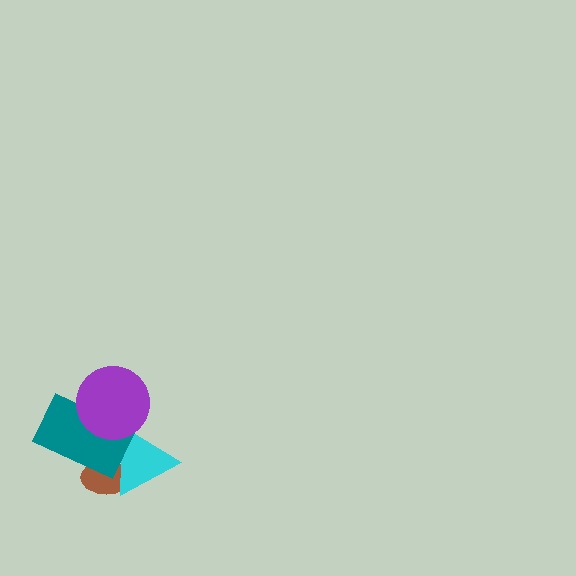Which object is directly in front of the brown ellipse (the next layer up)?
The cyan triangle is directly in front of the brown ellipse.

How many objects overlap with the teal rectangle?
3 objects overlap with the teal rectangle.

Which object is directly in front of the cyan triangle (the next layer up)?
The teal rectangle is directly in front of the cyan triangle.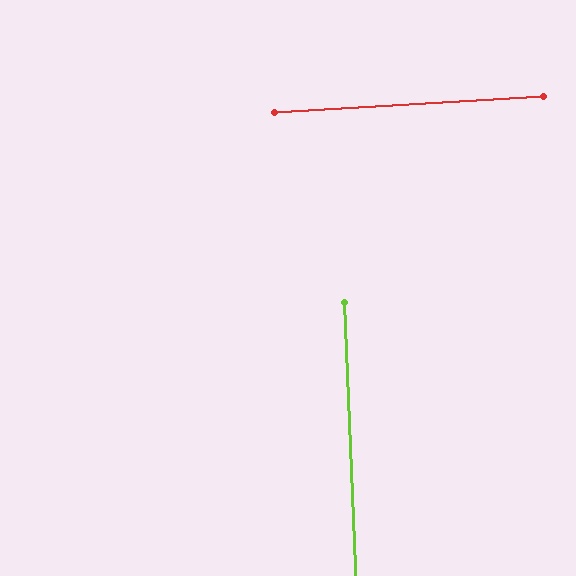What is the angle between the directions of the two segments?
Approximately 89 degrees.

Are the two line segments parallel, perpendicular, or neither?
Perpendicular — they meet at approximately 89°.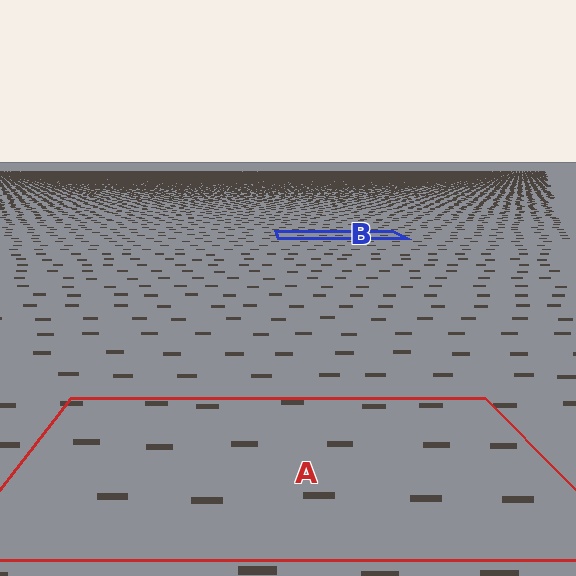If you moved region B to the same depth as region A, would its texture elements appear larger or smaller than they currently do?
They would appear larger. At a closer depth, the same texture elements are projected at a bigger on-screen size.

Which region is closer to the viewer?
Region A is closer. The texture elements there are larger and more spread out.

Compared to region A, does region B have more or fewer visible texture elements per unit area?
Region B has more texture elements per unit area — they are packed more densely because it is farther away.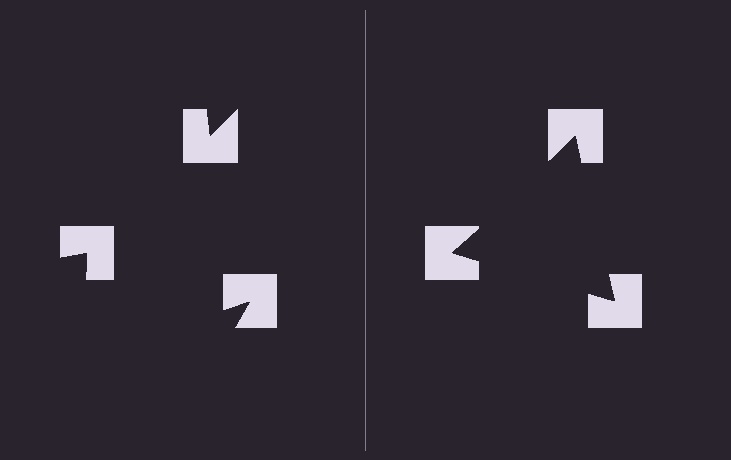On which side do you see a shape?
An illusory triangle appears on the right side. On the left side the wedge cuts are rotated, so no coherent shape forms.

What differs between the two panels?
The notched squares are positioned identically on both sides; only the wedge orientations differ. On the right they align to a triangle; on the left they are misaligned.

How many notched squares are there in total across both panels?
6 — 3 on each side.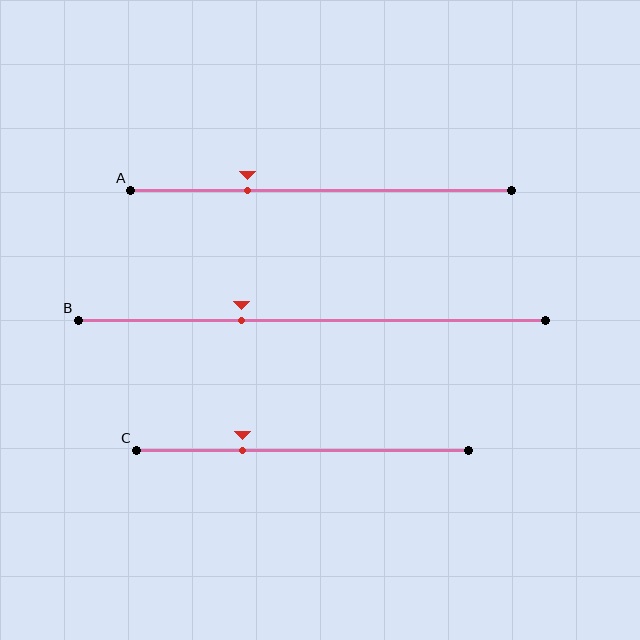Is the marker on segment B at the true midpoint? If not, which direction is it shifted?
No, the marker on segment B is shifted to the left by about 15% of the segment length.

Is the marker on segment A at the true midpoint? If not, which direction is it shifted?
No, the marker on segment A is shifted to the left by about 19% of the segment length.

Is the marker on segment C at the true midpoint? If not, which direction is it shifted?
No, the marker on segment C is shifted to the left by about 18% of the segment length.